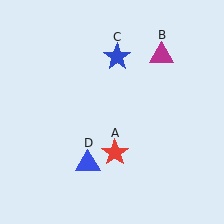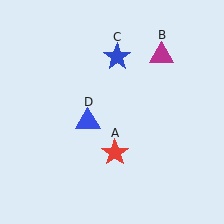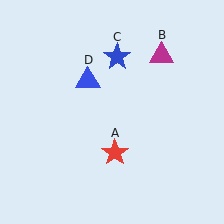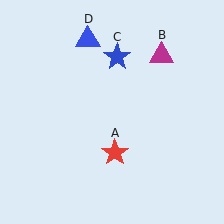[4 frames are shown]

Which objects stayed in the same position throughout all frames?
Red star (object A) and magenta triangle (object B) and blue star (object C) remained stationary.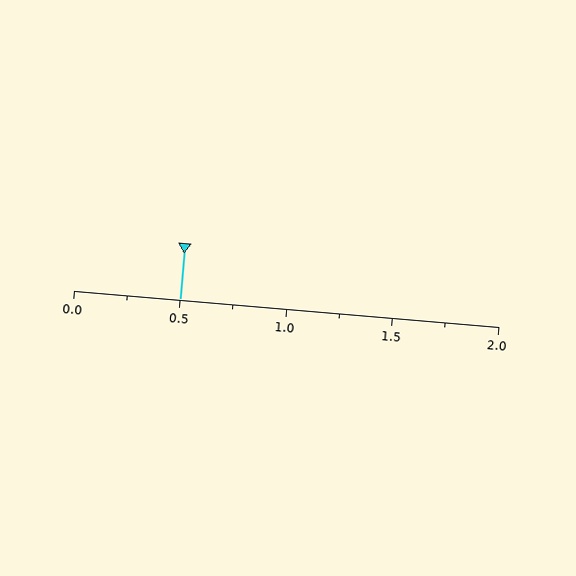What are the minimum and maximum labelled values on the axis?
The axis runs from 0.0 to 2.0.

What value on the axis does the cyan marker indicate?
The marker indicates approximately 0.5.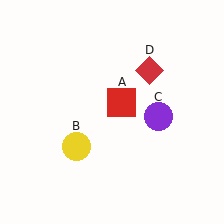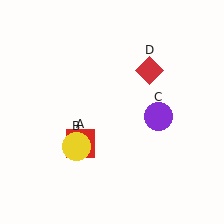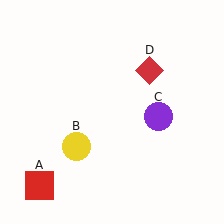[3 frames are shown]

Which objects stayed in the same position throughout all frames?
Yellow circle (object B) and purple circle (object C) and red diamond (object D) remained stationary.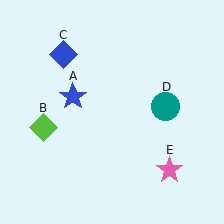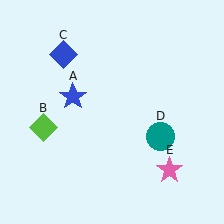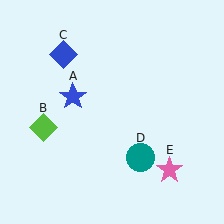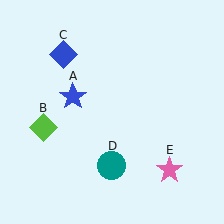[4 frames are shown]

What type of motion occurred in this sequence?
The teal circle (object D) rotated clockwise around the center of the scene.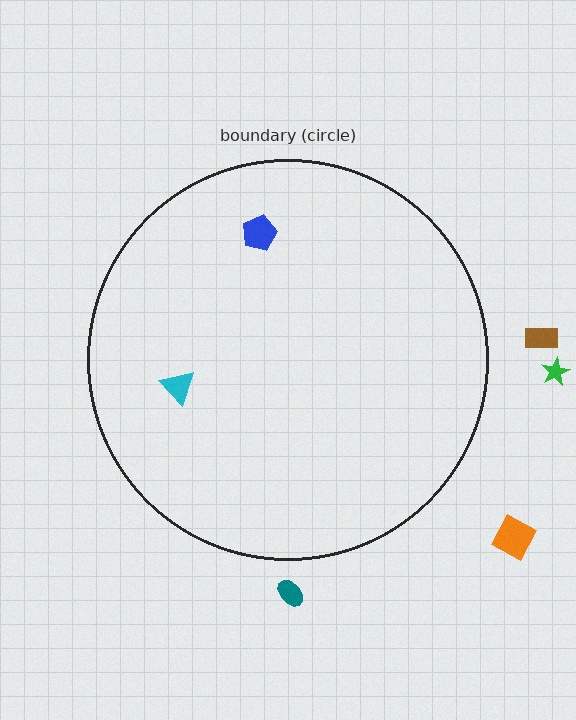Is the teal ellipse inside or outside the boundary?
Outside.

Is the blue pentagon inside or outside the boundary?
Inside.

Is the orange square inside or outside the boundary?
Outside.